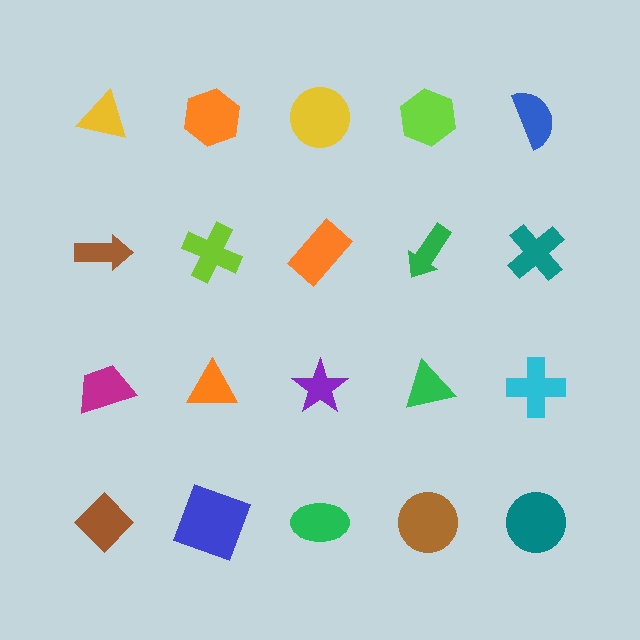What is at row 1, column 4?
A lime hexagon.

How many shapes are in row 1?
5 shapes.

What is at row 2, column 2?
A lime cross.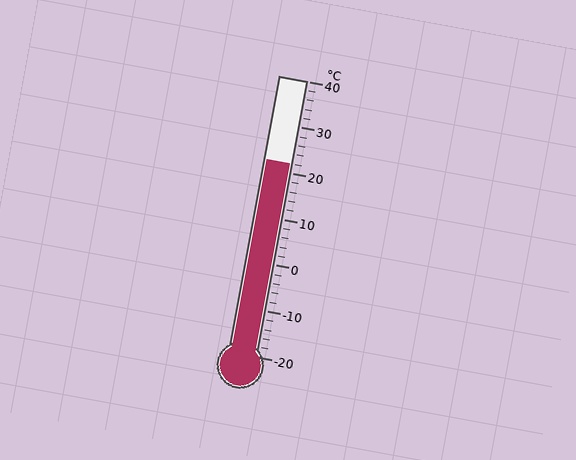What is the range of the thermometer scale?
The thermometer scale ranges from -20°C to 40°C.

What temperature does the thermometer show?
The thermometer shows approximately 22°C.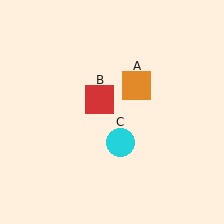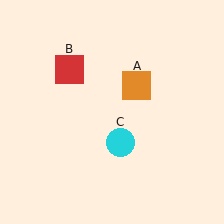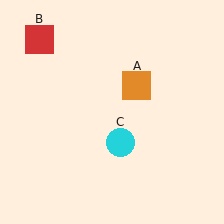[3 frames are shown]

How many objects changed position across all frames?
1 object changed position: red square (object B).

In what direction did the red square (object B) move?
The red square (object B) moved up and to the left.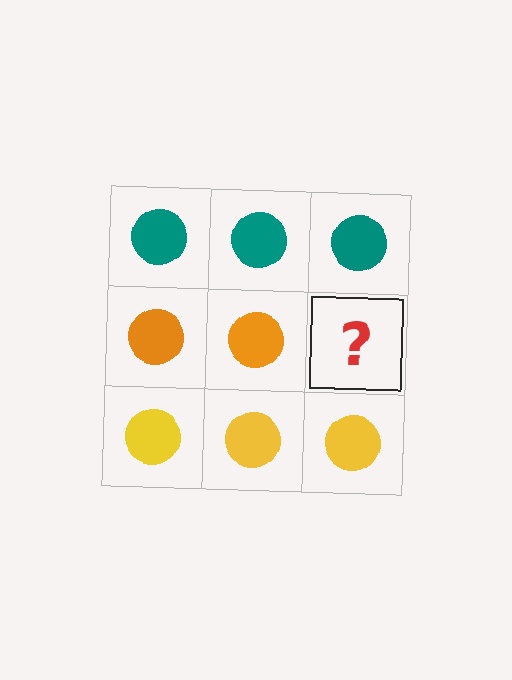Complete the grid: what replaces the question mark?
The question mark should be replaced with an orange circle.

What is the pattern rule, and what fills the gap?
The rule is that each row has a consistent color. The gap should be filled with an orange circle.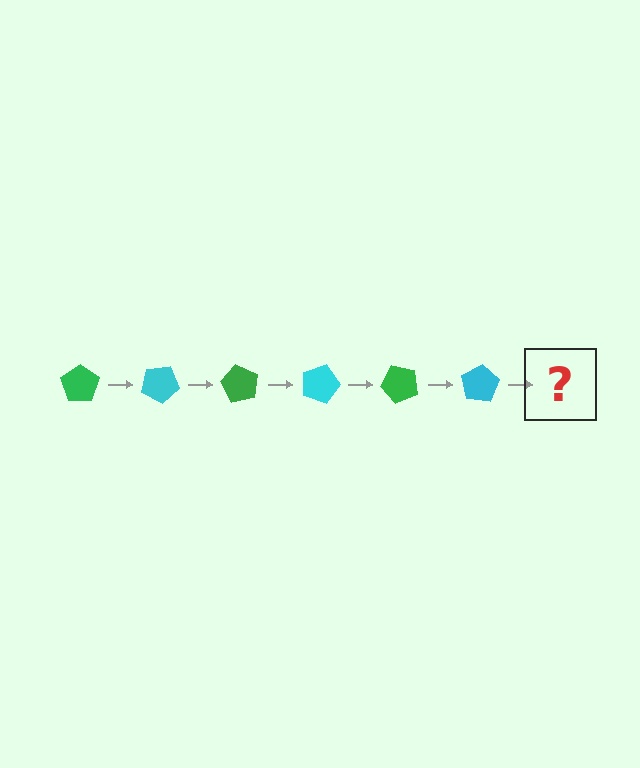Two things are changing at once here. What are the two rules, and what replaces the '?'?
The two rules are that it rotates 30 degrees each step and the color cycles through green and cyan. The '?' should be a green pentagon, rotated 180 degrees from the start.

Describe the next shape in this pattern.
It should be a green pentagon, rotated 180 degrees from the start.